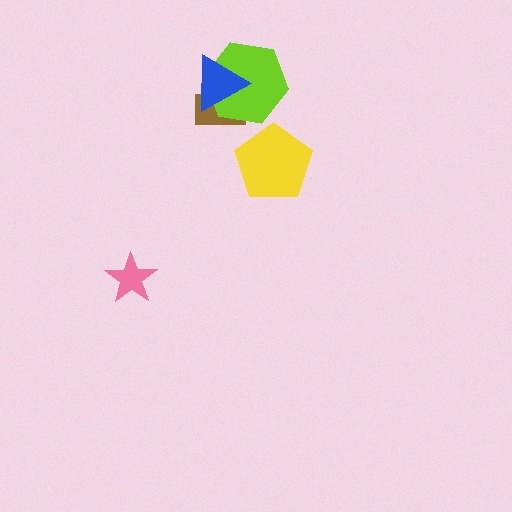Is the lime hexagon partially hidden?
Yes, it is partially covered by another shape.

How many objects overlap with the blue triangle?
2 objects overlap with the blue triangle.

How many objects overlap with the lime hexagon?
2 objects overlap with the lime hexagon.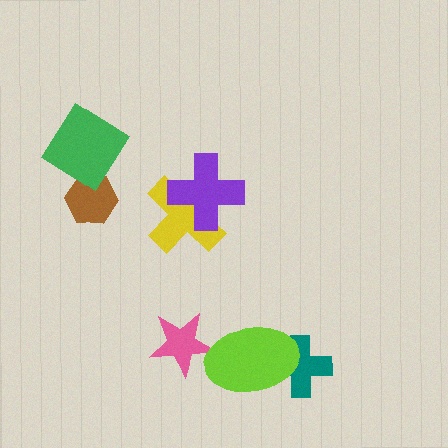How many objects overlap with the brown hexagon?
1 object overlaps with the brown hexagon.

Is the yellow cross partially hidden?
Yes, it is partially covered by another shape.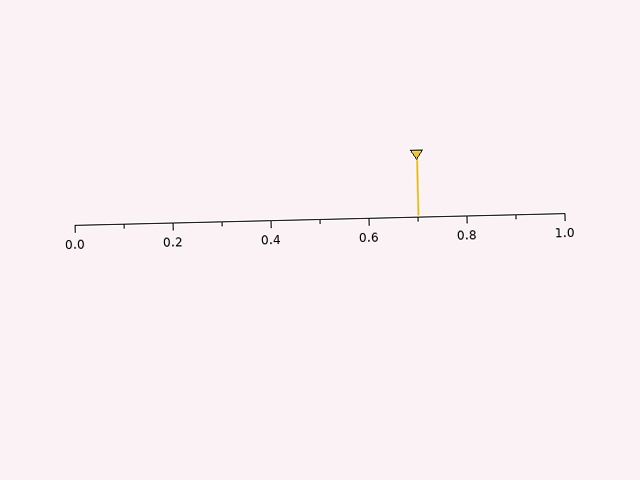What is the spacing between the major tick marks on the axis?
The major ticks are spaced 0.2 apart.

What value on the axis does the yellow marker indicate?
The marker indicates approximately 0.7.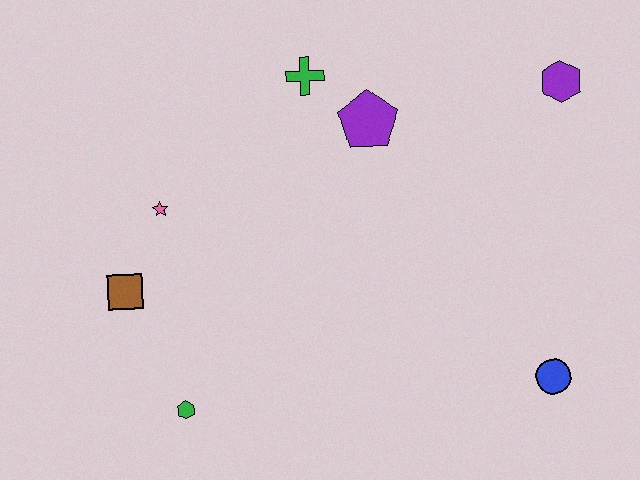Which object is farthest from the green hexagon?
The purple hexagon is farthest from the green hexagon.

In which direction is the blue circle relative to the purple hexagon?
The blue circle is below the purple hexagon.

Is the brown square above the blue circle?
Yes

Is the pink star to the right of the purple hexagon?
No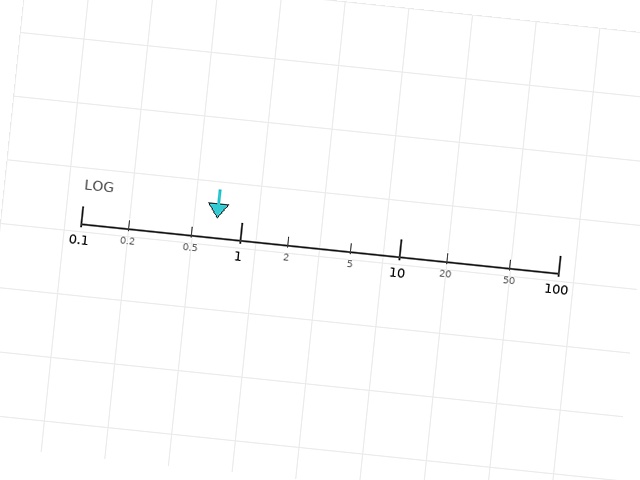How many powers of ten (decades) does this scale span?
The scale spans 3 decades, from 0.1 to 100.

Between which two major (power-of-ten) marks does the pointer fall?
The pointer is between 0.1 and 1.